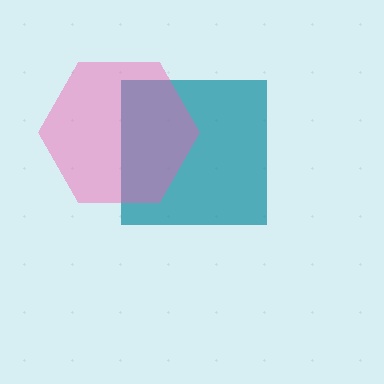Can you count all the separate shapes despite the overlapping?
Yes, there are 2 separate shapes.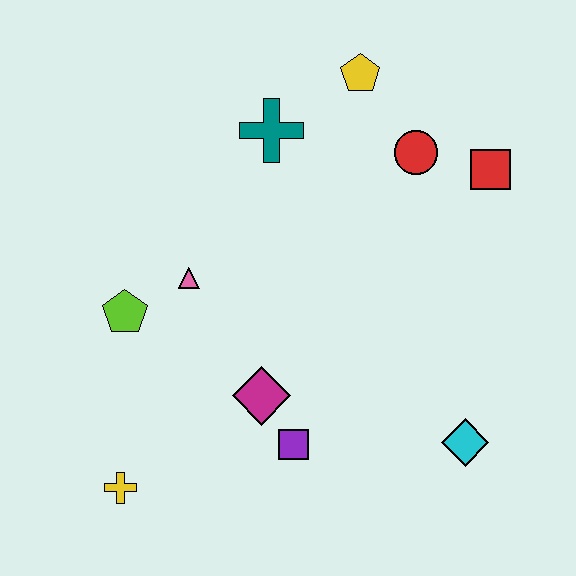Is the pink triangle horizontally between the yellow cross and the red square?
Yes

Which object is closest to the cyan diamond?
The purple square is closest to the cyan diamond.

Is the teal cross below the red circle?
No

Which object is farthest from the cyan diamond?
The yellow pentagon is farthest from the cyan diamond.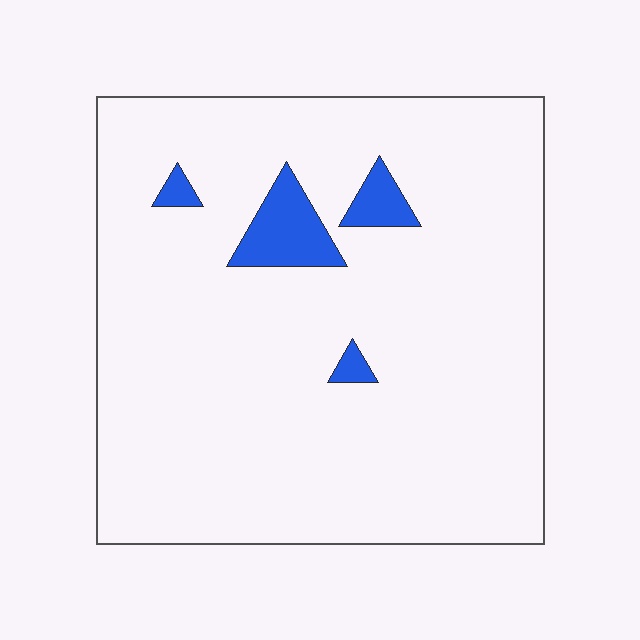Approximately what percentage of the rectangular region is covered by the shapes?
Approximately 5%.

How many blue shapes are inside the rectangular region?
4.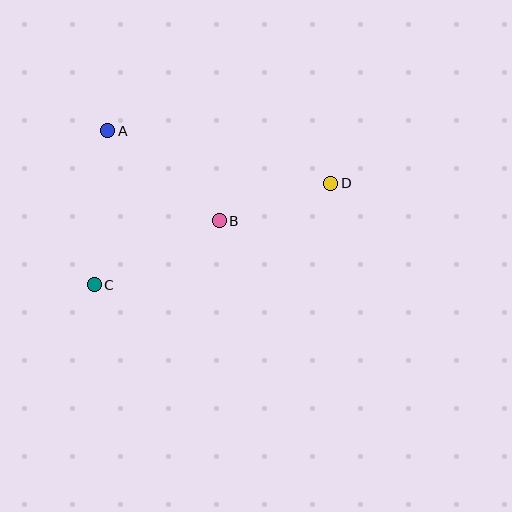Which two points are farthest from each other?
Points C and D are farthest from each other.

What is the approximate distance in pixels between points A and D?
The distance between A and D is approximately 229 pixels.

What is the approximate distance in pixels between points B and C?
The distance between B and C is approximately 141 pixels.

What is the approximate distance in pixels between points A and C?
The distance between A and C is approximately 155 pixels.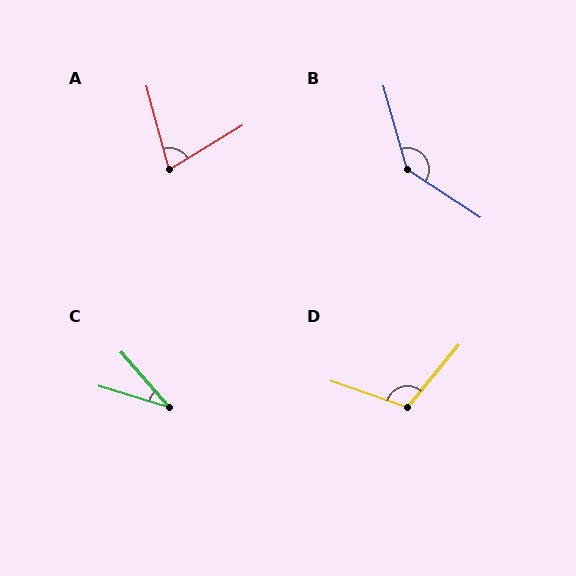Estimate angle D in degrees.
Approximately 110 degrees.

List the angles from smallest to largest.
C (32°), A (74°), D (110°), B (139°).